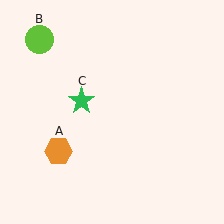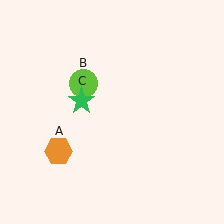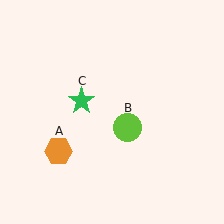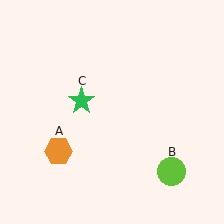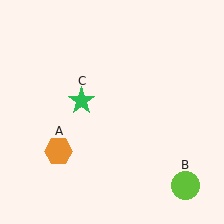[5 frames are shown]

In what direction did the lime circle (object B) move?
The lime circle (object B) moved down and to the right.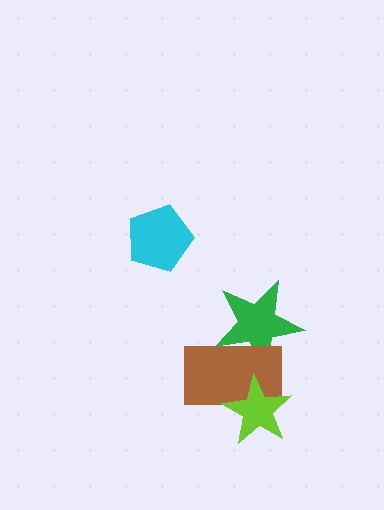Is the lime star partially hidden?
No, no other shape covers it.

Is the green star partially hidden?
Yes, it is partially covered by another shape.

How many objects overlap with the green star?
1 object overlaps with the green star.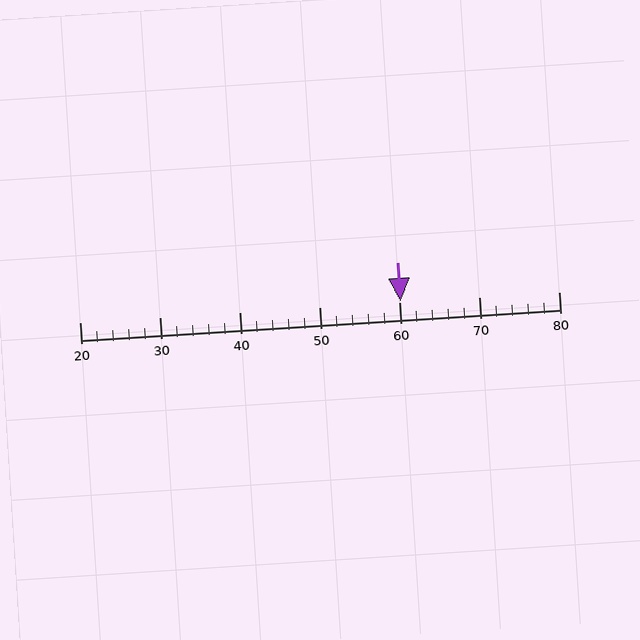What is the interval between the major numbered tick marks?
The major tick marks are spaced 10 units apart.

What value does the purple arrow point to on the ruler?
The purple arrow points to approximately 60.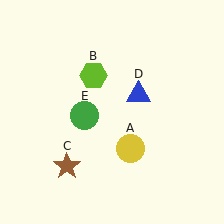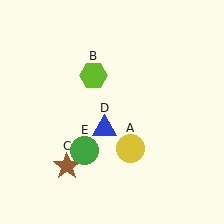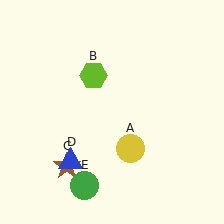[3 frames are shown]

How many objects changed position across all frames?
2 objects changed position: blue triangle (object D), green circle (object E).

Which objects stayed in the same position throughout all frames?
Yellow circle (object A) and lime hexagon (object B) and brown star (object C) remained stationary.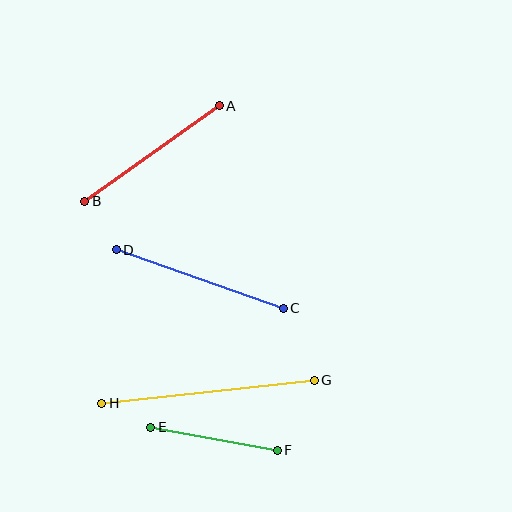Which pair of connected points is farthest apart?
Points G and H are farthest apart.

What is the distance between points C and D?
The distance is approximately 177 pixels.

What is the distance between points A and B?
The distance is approximately 165 pixels.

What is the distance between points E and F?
The distance is approximately 129 pixels.